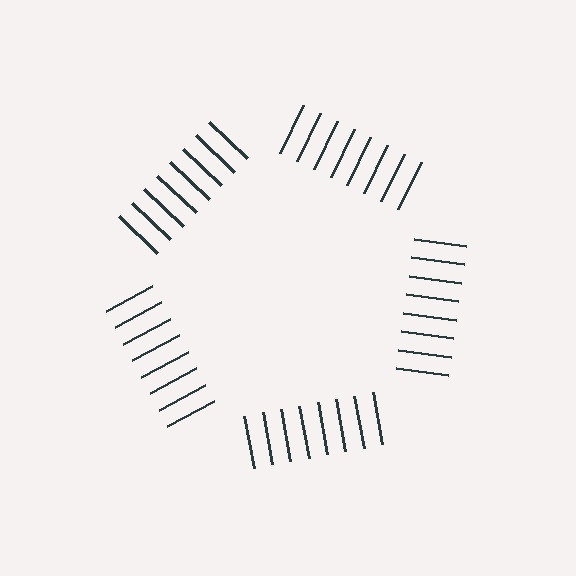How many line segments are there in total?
40 — 8 along each of the 5 edges.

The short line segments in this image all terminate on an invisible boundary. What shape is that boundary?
An illusory pentagon — the line segments terminate on its edges but no continuous stroke is drawn.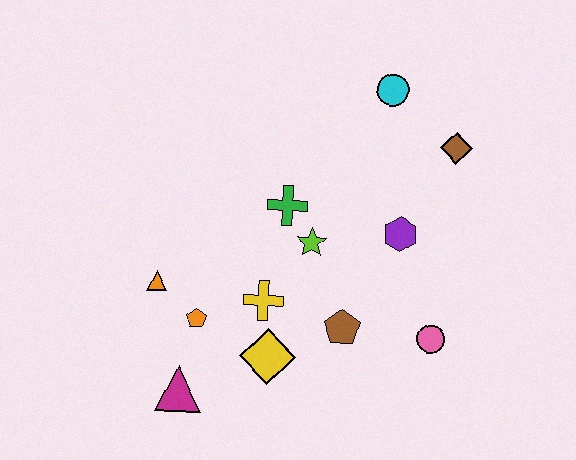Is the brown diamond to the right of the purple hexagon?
Yes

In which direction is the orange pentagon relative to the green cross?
The orange pentagon is below the green cross.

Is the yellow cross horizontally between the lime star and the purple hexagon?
No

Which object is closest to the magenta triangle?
The orange pentagon is closest to the magenta triangle.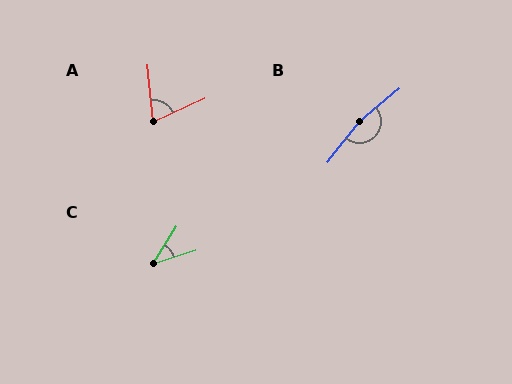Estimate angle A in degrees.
Approximately 71 degrees.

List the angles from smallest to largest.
C (40°), A (71°), B (167°).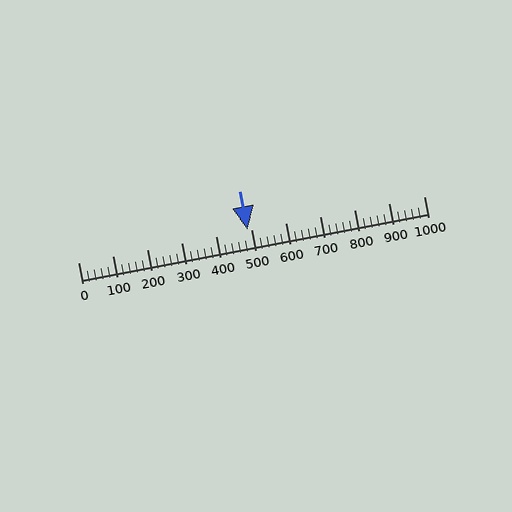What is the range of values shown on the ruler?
The ruler shows values from 0 to 1000.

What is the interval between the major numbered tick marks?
The major tick marks are spaced 100 units apart.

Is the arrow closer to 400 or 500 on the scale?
The arrow is closer to 500.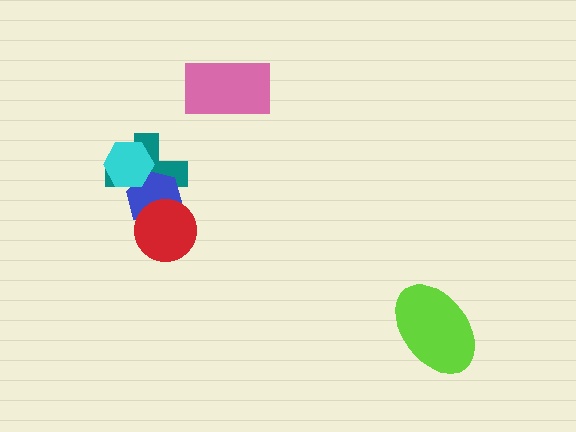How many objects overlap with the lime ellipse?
0 objects overlap with the lime ellipse.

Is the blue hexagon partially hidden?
Yes, it is partially covered by another shape.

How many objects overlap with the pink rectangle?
0 objects overlap with the pink rectangle.